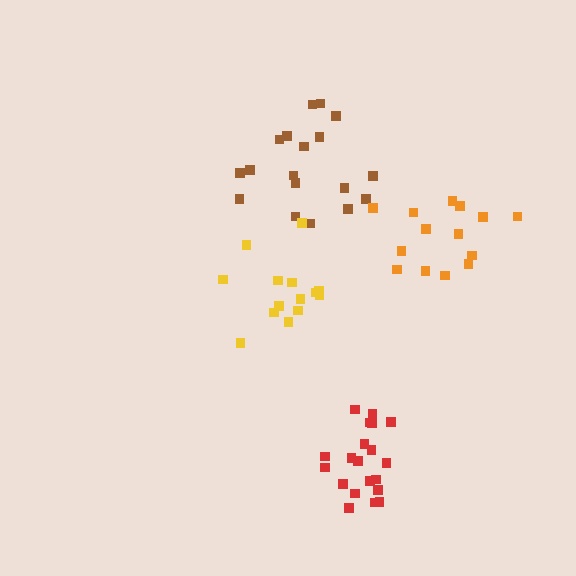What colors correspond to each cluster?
The clusters are colored: brown, orange, red, yellow.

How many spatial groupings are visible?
There are 4 spatial groupings.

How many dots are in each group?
Group 1: 18 dots, Group 2: 14 dots, Group 3: 20 dots, Group 4: 14 dots (66 total).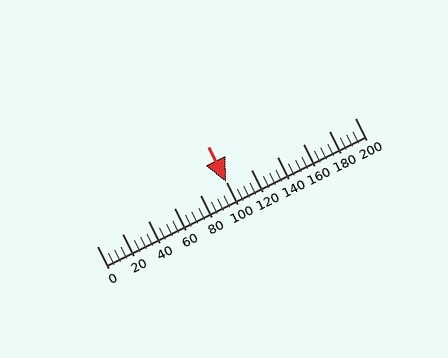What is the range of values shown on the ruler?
The ruler shows values from 0 to 200.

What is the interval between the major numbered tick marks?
The major tick marks are spaced 20 units apart.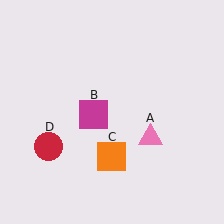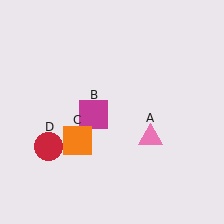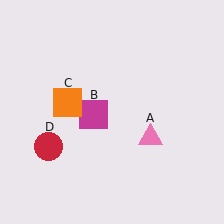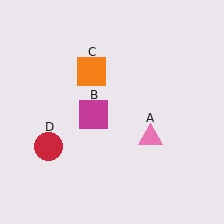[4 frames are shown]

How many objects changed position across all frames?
1 object changed position: orange square (object C).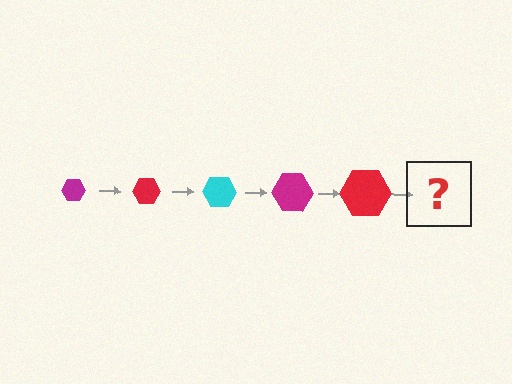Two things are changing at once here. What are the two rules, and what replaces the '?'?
The two rules are that the hexagon grows larger each step and the color cycles through magenta, red, and cyan. The '?' should be a cyan hexagon, larger than the previous one.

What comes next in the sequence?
The next element should be a cyan hexagon, larger than the previous one.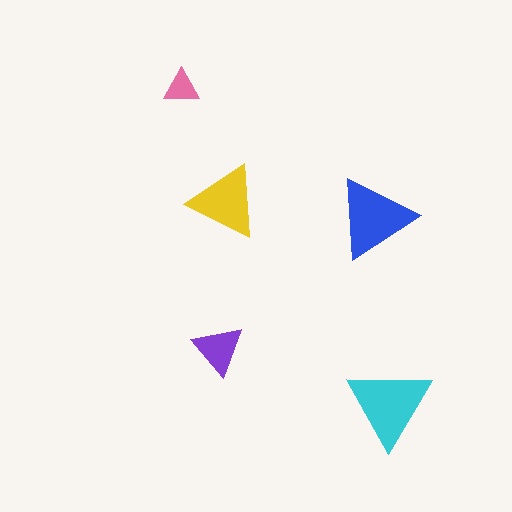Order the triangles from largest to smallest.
the cyan one, the blue one, the yellow one, the purple one, the pink one.